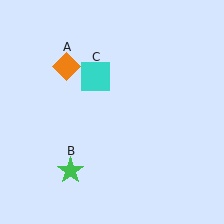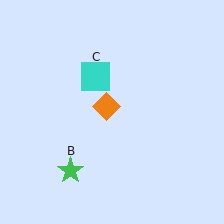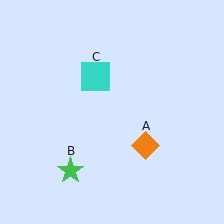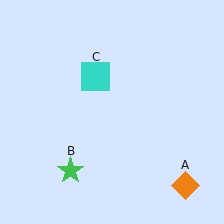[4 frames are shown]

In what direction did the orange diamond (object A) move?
The orange diamond (object A) moved down and to the right.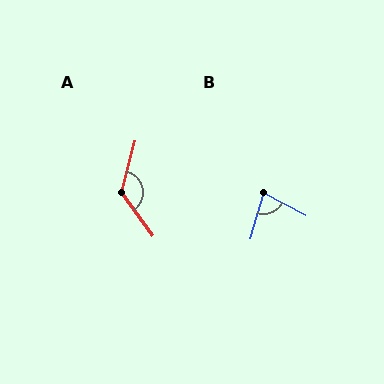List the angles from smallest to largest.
B (79°), A (129°).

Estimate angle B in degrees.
Approximately 79 degrees.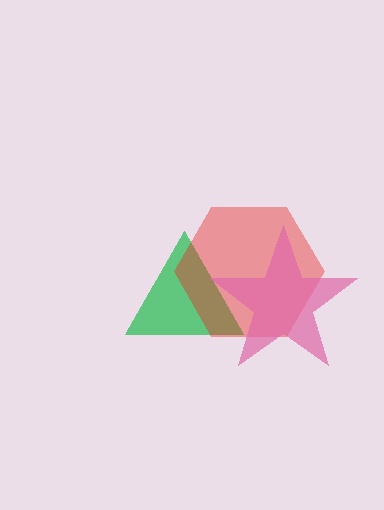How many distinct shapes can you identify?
There are 3 distinct shapes: a green triangle, a red hexagon, a pink star.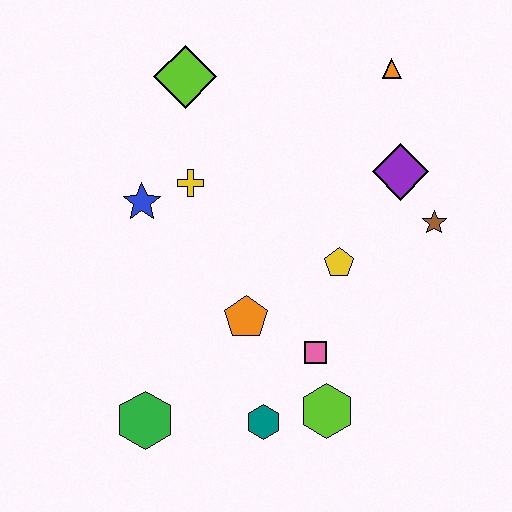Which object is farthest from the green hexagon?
The orange triangle is farthest from the green hexagon.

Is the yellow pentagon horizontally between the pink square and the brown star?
Yes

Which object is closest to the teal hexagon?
The lime hexagon is closest to the teal hexagon.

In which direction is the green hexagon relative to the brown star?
The green hexagon is to the left of the brown star.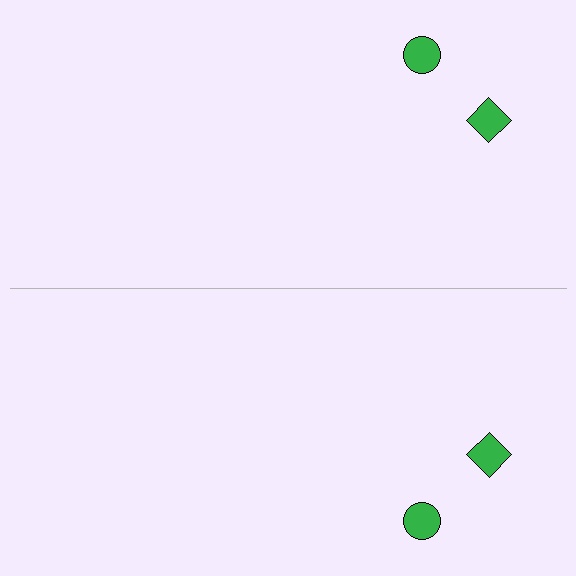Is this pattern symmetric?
Yes, this pattern has bilateral (reflection) symmetry.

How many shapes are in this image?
There are 4 shapes in this image.